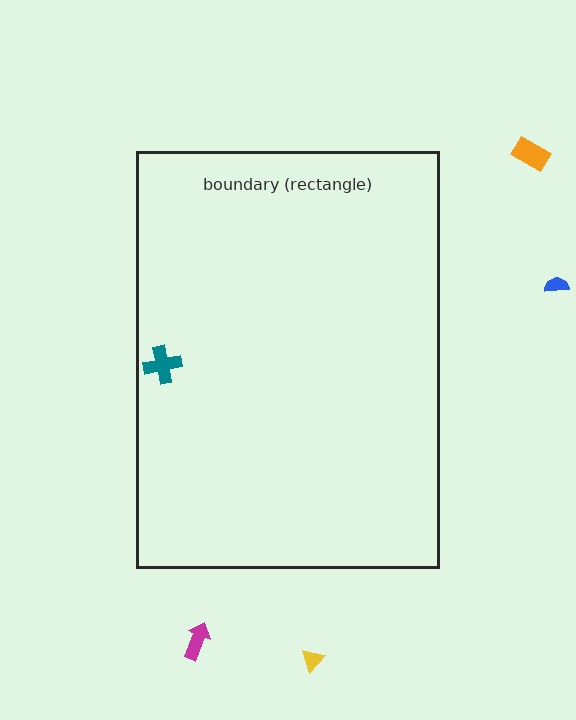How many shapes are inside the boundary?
1 inside, 4 outside.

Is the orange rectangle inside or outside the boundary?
Outside.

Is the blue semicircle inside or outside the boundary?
Outside.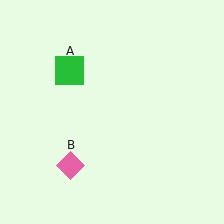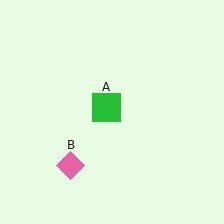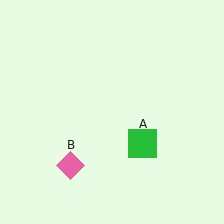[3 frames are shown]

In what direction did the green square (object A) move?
The green square (object A) moved down and to the right.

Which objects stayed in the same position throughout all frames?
Pink diamond (object B) remained stationary.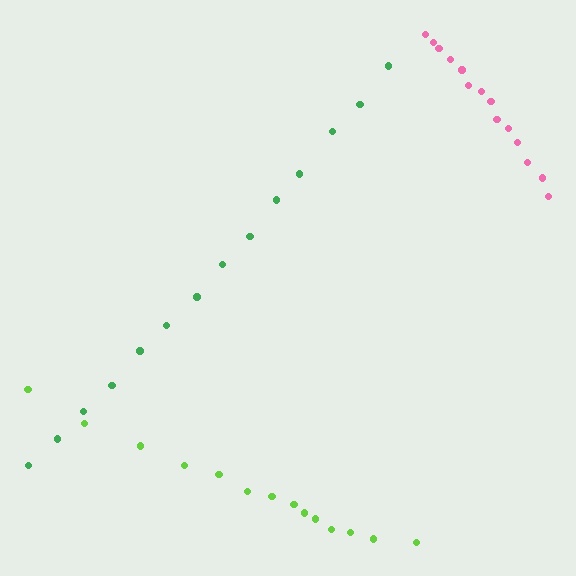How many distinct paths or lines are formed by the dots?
There are 3 distinct paths.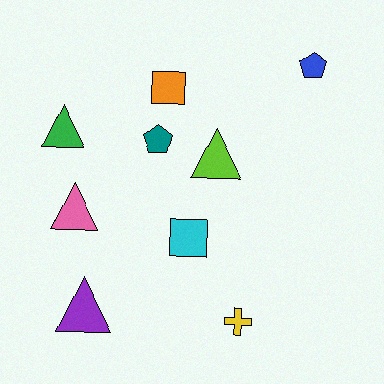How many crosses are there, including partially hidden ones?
There is 1 cross.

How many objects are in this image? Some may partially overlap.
There are 9 objects.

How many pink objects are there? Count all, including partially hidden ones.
There is 1 pink object.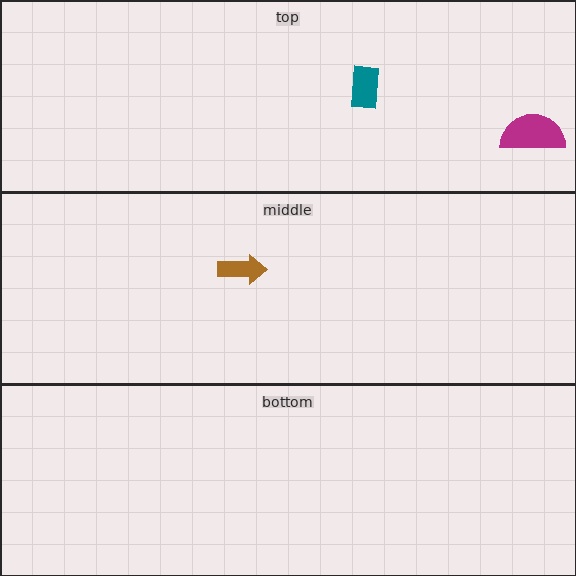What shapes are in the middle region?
The brown arrow.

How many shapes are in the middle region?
1.